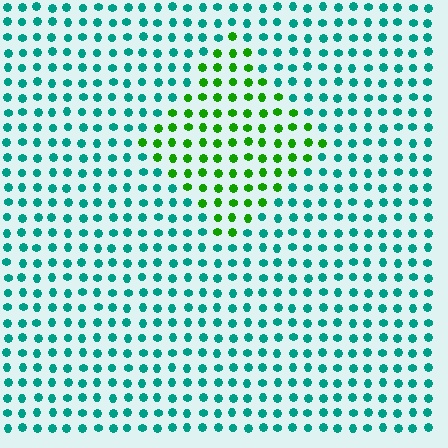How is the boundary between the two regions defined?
The boundary is defined purely by a slight shift in hue (about 57 degrees). Spacing, size, and orientation are identical on both sides.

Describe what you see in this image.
The image is filled with small teal elements in a uniform arrangement. A diamond-shaped region is visible where the elements are tinted to a slightly different hue, forming a subtle color boundary.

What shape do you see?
I see a diamond.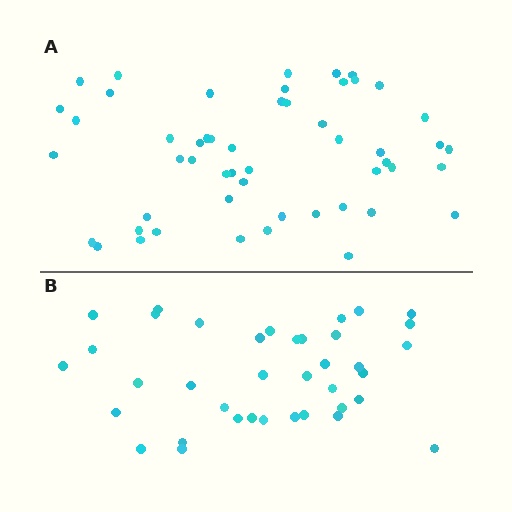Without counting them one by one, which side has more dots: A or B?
Region A (the top region) has more dots.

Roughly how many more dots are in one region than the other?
Region A has approximately 15 more dots than region B.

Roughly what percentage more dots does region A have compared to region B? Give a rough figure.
About 35% more.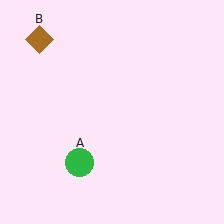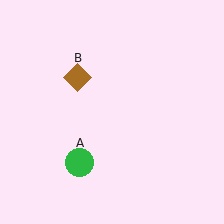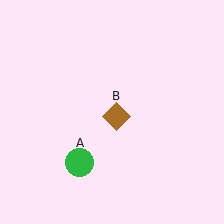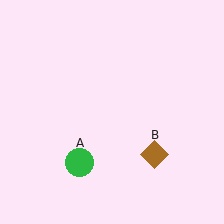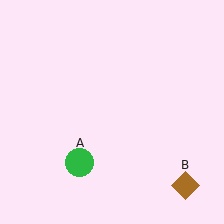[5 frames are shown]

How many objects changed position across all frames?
1 object changed position: brown diamond (object B).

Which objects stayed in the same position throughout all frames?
Green circle (object A) remained stationary.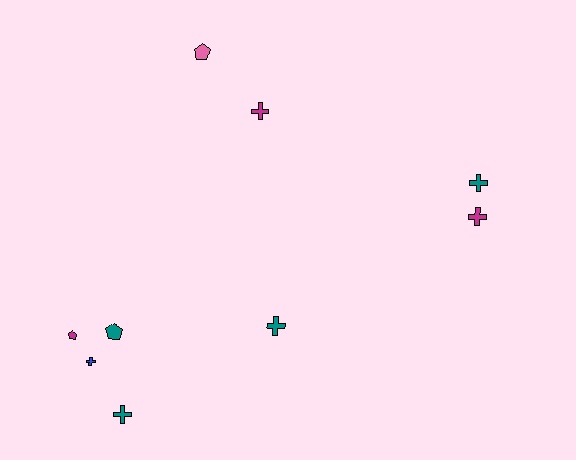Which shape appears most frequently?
Cross, with 6 objects.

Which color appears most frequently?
Teal, with 4 objects.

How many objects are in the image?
There are 9 objects.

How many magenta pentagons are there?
There is 1 magenta pentagon.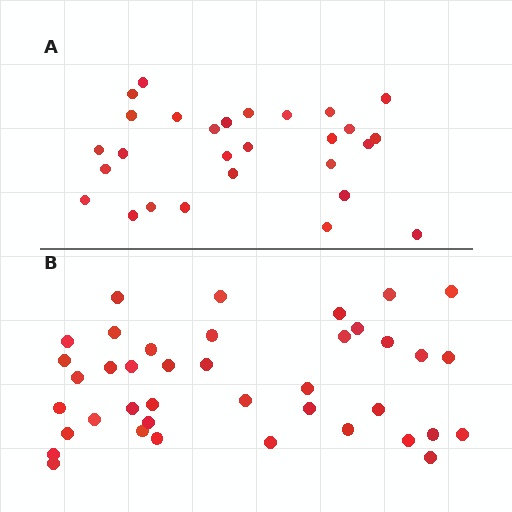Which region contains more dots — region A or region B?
Region B (the bottom region) has more dots.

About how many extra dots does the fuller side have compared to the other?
Region B has roughly 12 or so more dots than region A.